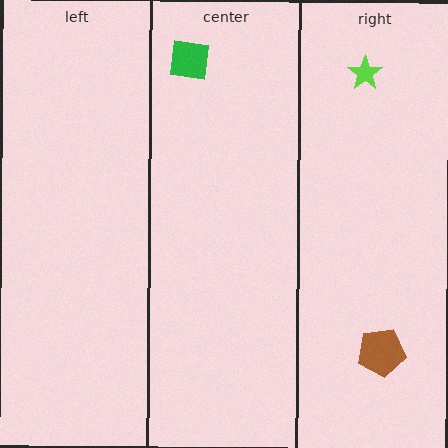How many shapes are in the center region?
1.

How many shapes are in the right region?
2.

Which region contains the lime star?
The right region.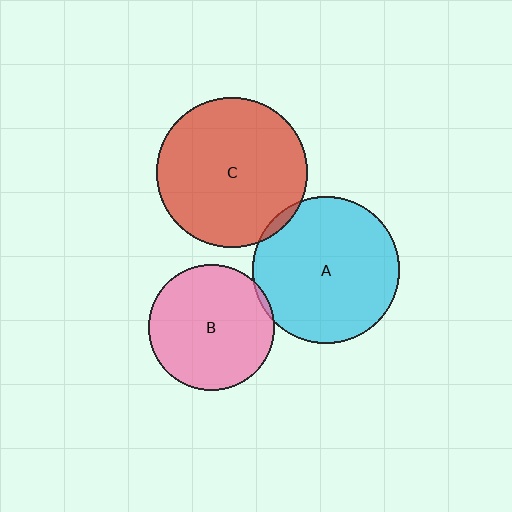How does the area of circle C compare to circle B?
Approximately 1.4 times.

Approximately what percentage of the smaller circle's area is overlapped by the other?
Approximately 5%.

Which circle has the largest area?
Circle C (red).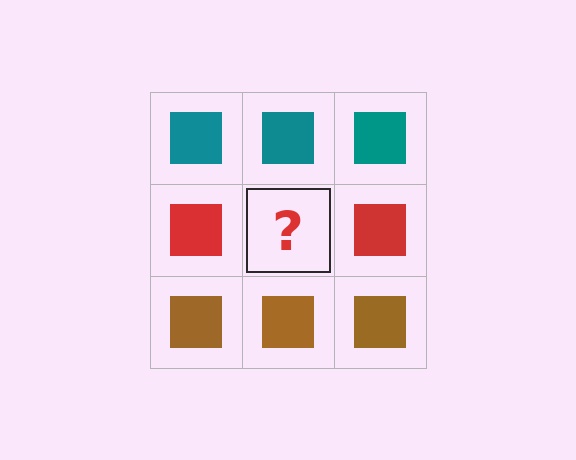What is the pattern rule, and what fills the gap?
The rule is that each row has a consistent color. The gap should be filled with a red square.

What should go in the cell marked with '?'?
The missing cell should contain a red square.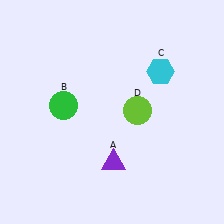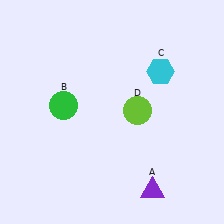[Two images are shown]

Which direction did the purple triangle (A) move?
The purple triangle (A) moved right.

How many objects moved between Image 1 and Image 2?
1 object moved between the two images.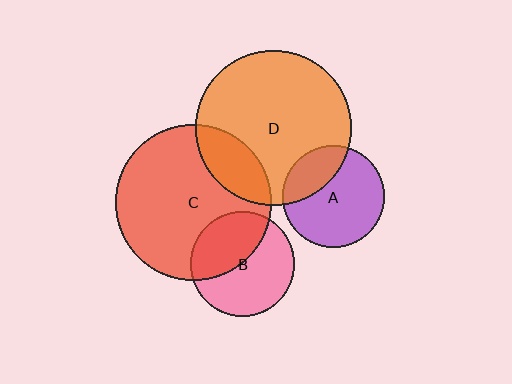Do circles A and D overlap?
Yes.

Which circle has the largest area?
Circle D (orange).